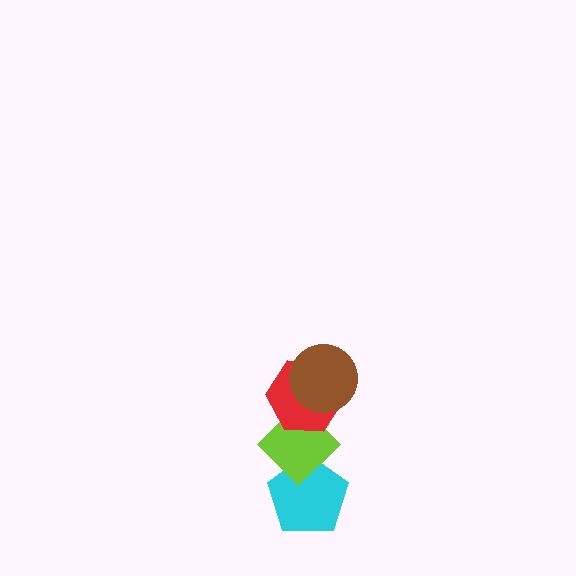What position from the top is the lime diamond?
The lime diamond is 3rd from the top.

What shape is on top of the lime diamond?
The red hexagon is on top of the lime diamond.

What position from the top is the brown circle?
The brown circle is 1st from the top.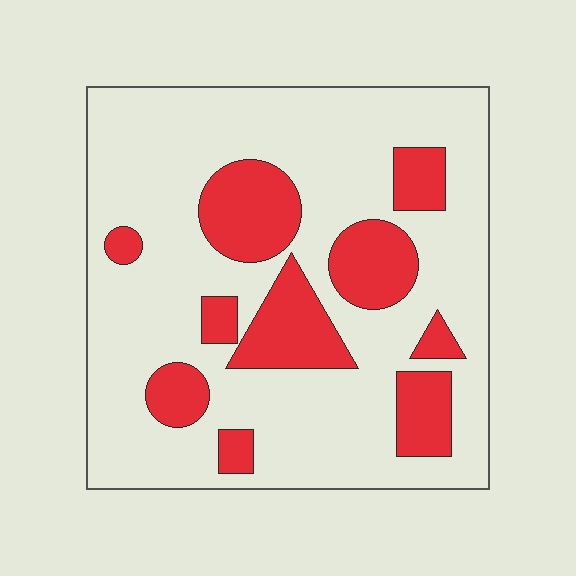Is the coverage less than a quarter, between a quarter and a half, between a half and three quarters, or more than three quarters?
Less than a quarter.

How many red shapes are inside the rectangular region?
10.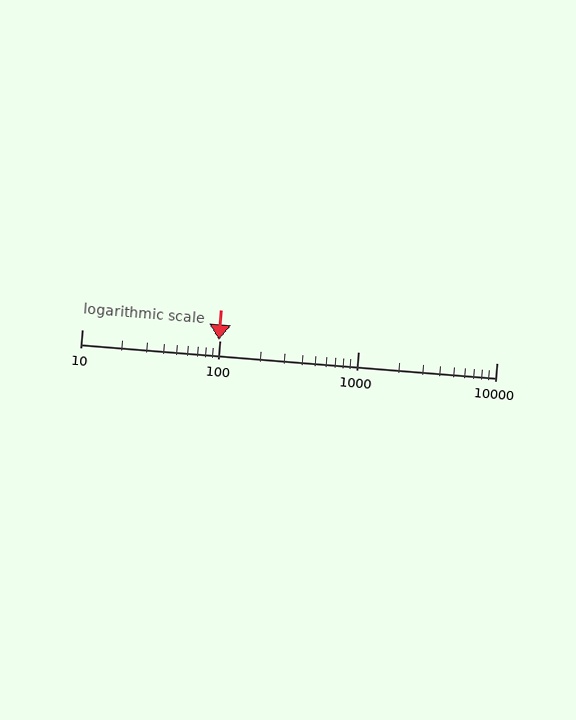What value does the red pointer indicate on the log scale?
The pointer indicates approximately 98.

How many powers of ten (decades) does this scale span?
The scale spans 3 decades, from 10 to 10000.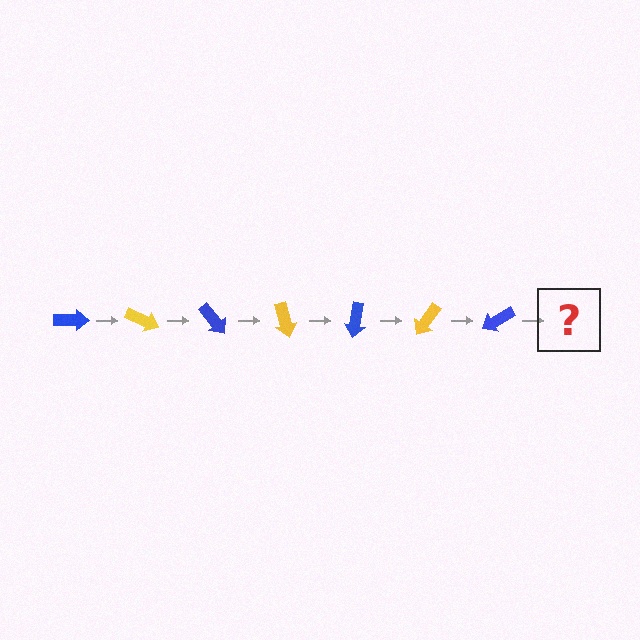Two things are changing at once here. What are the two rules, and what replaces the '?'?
The two rules are that it rotates 25 degrees each step and the color cycles through blue and yellow. The '?' should be a yellow arrow, rotated 175 degrees from the start.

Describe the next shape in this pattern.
It should be a yellow arrow, rotated 175 degrees from the start.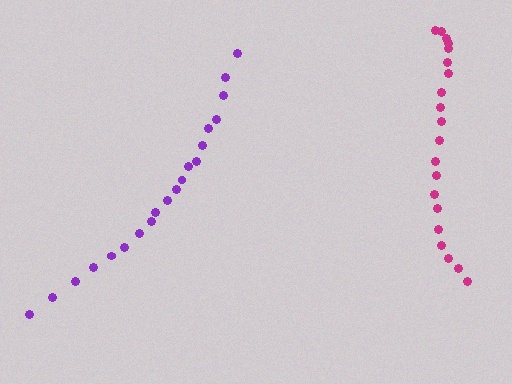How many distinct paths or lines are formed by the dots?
There are 2 distinct paths.